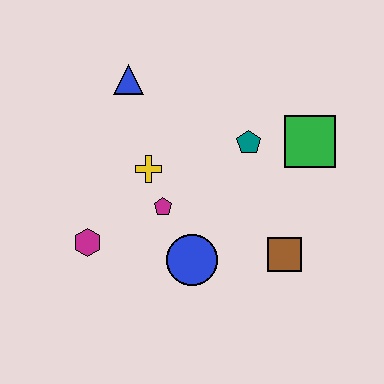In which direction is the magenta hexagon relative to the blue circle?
The magenta hexagon is to the left of the blue circle.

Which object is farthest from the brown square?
The blue triangle is farthest from the brown square.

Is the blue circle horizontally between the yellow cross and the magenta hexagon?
No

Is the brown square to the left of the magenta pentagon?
No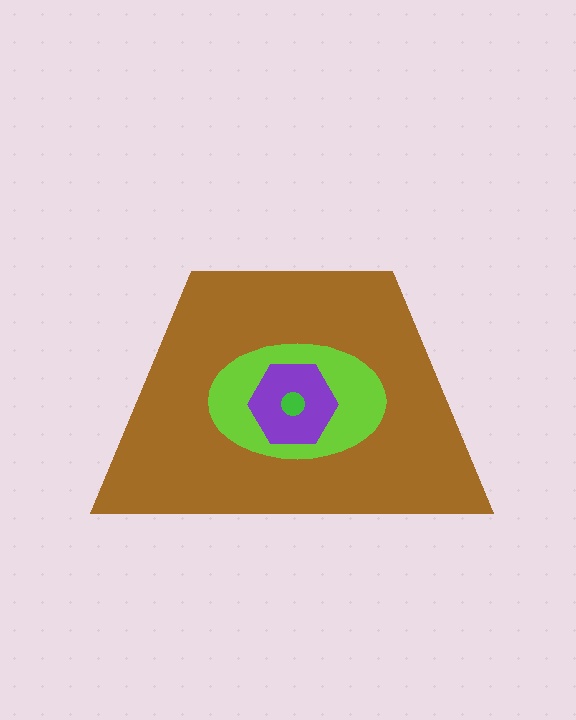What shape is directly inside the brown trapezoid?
The lime ellipse.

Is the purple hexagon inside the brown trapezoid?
Yes.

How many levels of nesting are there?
4.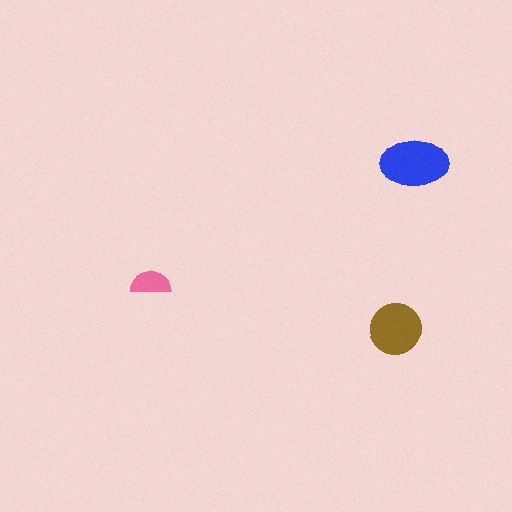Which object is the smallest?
The pink semicircle.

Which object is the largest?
The blue ellipse.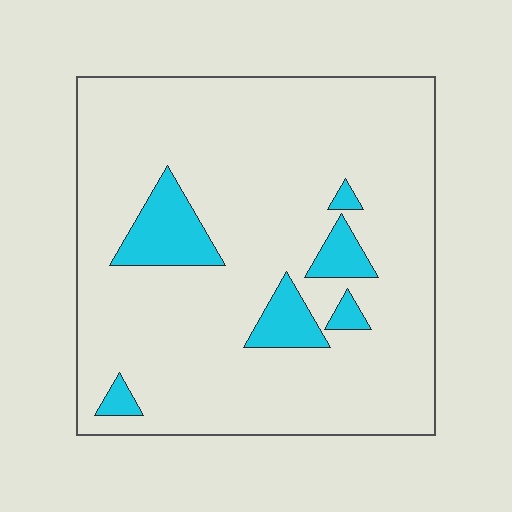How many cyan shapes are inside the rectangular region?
6.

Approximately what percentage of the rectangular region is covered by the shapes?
Approximately 10%.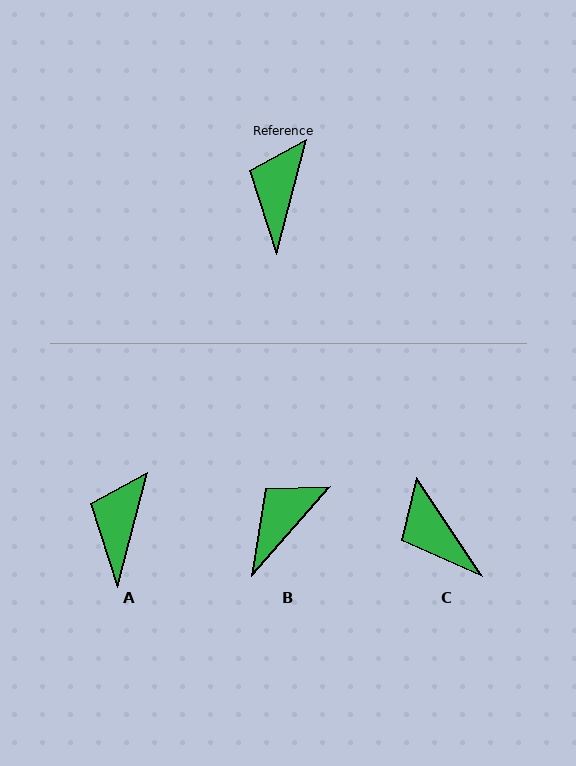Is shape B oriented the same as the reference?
No, it is off by about 27 degrees.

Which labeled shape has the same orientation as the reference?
A.